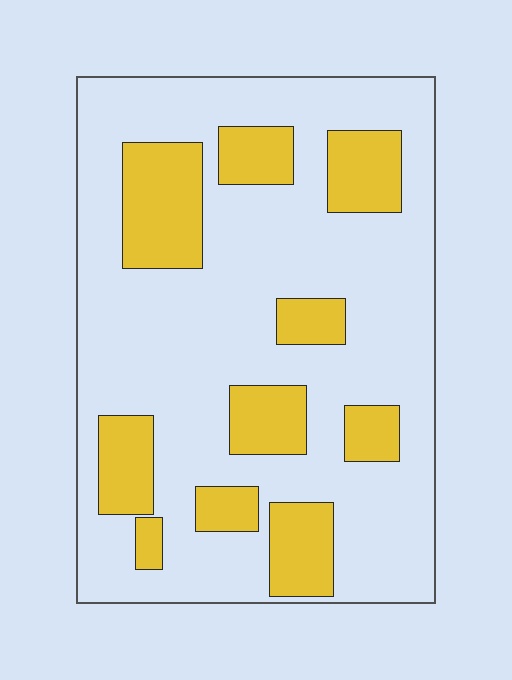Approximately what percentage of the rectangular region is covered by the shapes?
Approximately 25%.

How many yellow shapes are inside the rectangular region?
10.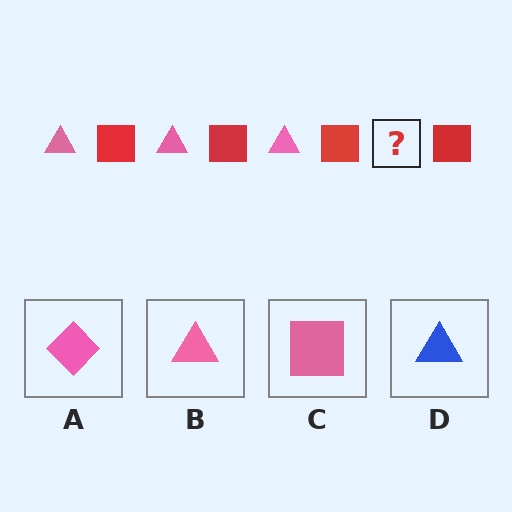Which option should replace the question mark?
Option B.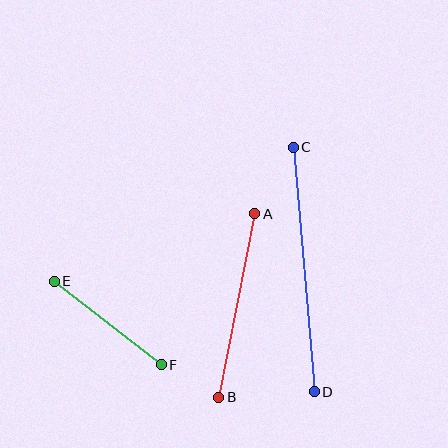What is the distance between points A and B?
The distance is approximately 187 pixels.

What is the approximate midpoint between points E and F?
The midpoint is at approximately (108, 323) pixels.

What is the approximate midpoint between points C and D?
The midpoint is at approximately (304, 270) pixels.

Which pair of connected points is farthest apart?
Points C and D are farthest apart.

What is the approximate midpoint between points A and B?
The midpoint is at approximately (237, 306) pixels.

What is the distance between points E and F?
The distance is approximately 136 pixels.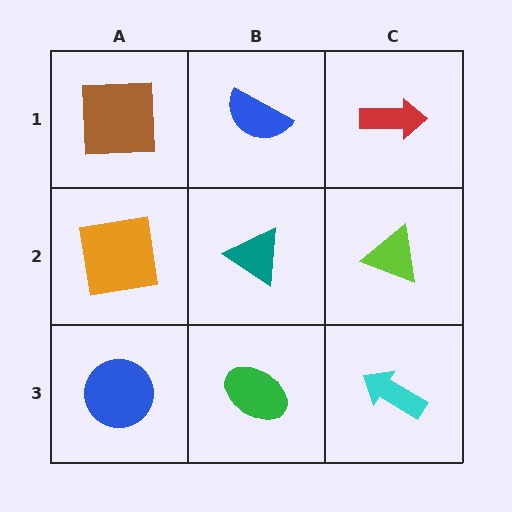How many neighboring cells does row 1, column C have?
2.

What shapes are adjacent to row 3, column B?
A teal triangle (row 2, column B), a blue circle (row 3, column A), a cyan arrow (row 3, column C).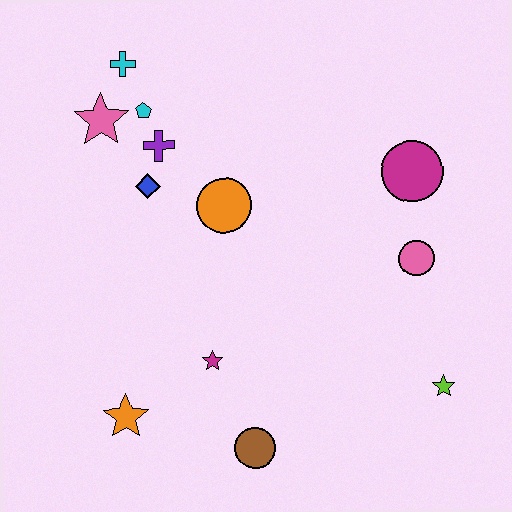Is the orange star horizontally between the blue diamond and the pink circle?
No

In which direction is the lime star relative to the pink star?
The lime star is to the right of the pink star.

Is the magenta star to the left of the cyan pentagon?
No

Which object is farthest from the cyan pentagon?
The lime star is farthest from the cyan pentagon.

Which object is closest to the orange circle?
The blue diamond is closest to the orange circle.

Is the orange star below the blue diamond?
Yes